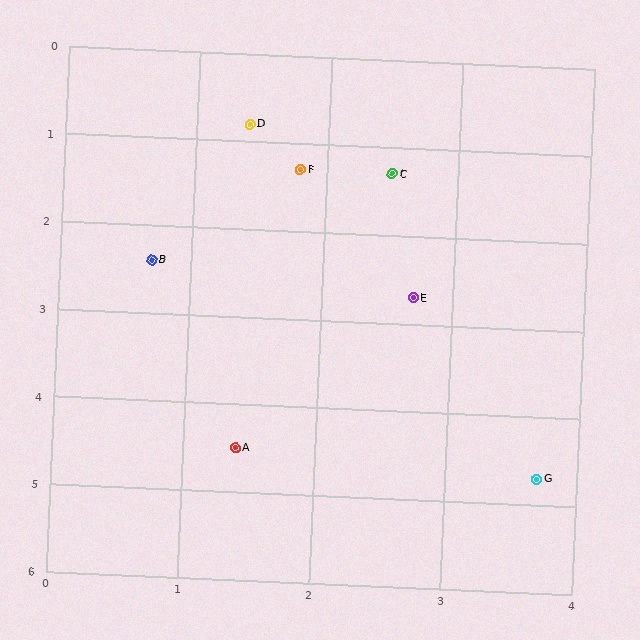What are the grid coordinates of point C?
Point C is at approximately (2.5, 1.3).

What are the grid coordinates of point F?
Point F is at approximately (1.8, 1.3).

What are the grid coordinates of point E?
Point E is at approximately (2.7, 2.7).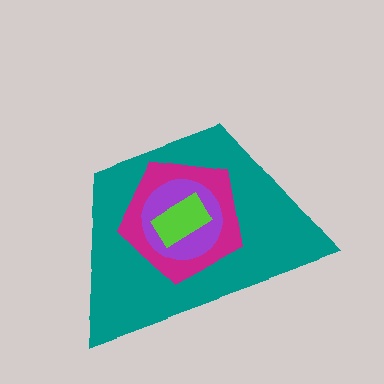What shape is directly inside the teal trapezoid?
The magenta pentagon.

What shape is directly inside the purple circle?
The lime rectangle.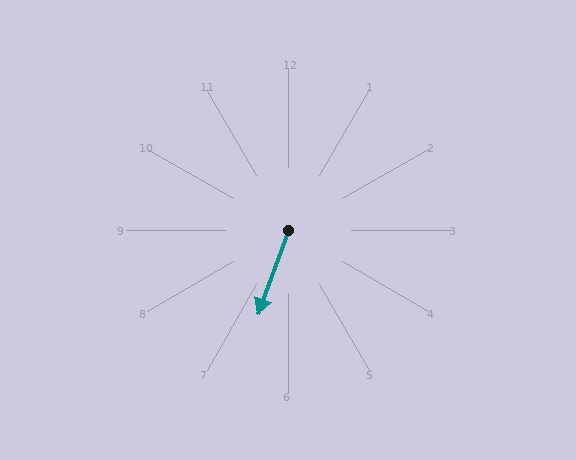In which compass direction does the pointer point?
South.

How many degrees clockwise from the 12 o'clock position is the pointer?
Approximately 200 degrees.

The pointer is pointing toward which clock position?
Roughly 7 o'clock.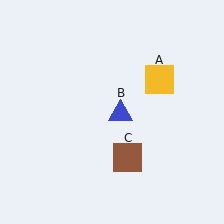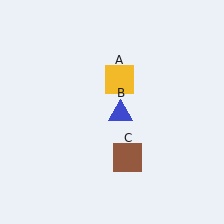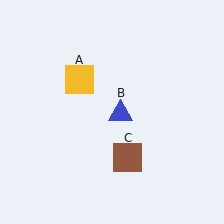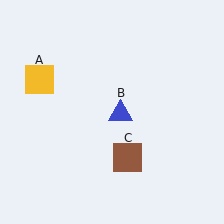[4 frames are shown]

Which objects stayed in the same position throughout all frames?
Blue triangle (object B) and brown square (object C) remained stationary.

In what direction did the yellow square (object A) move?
The yellow square (object A) moved left.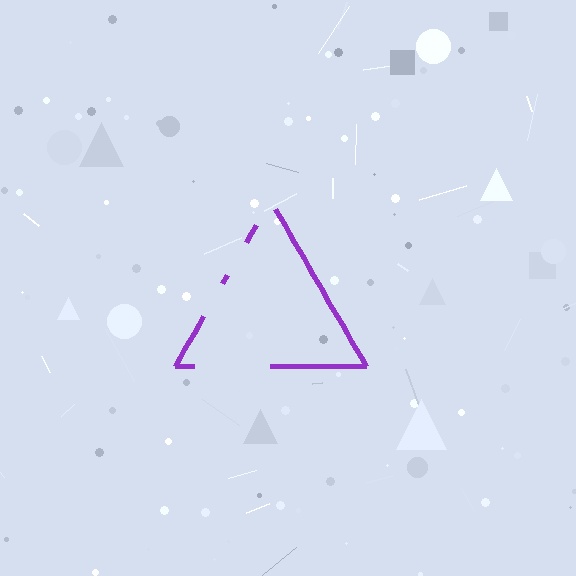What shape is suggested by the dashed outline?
The dashed outline suggests a triangle.